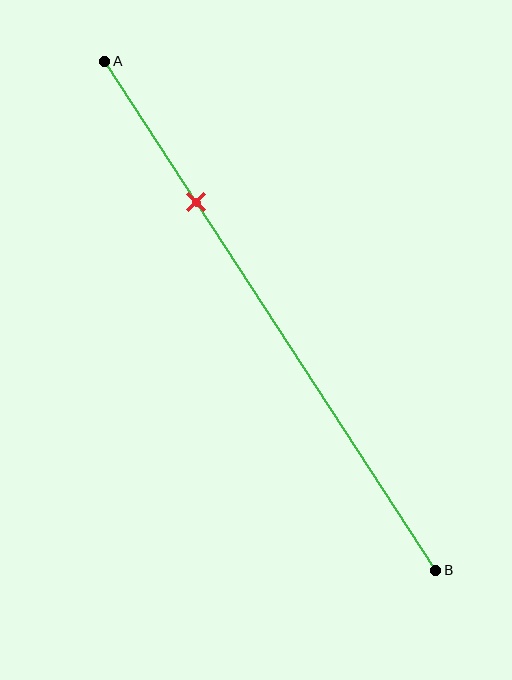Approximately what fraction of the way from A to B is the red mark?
The red mark is approximately 30% of the way from A to B.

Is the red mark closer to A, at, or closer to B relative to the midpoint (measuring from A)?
The red mark is closer to point A than the midpoint of segment AB.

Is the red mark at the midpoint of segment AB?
No, the mark is at about 30% from A, not at the 50% midpoint.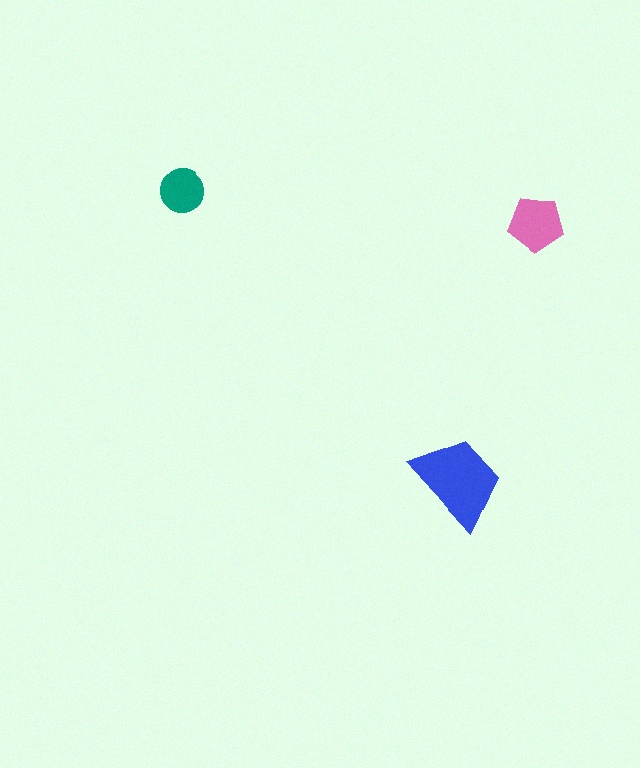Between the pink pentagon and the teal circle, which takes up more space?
The pink pentagon.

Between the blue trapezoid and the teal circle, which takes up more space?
The blue trapezoid.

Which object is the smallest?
The teal circle.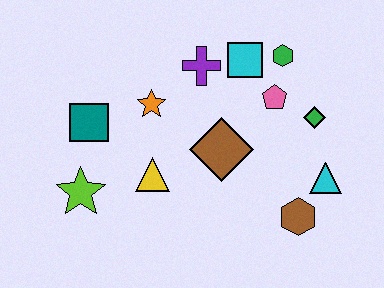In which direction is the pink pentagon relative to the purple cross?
The pink pentagon is to the right of the purple cross.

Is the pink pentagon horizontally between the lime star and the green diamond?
Yes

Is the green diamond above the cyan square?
No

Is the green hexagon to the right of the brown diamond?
Yes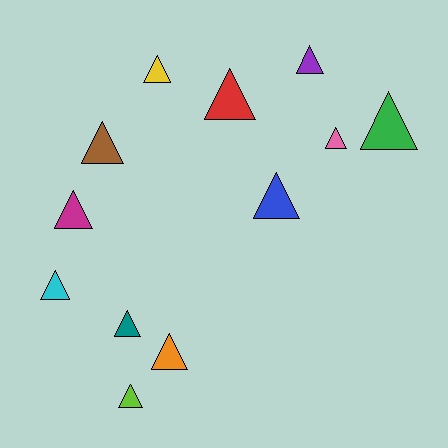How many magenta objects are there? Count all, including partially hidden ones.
There is 1 magenta object.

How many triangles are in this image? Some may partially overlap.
There are 12 triangles.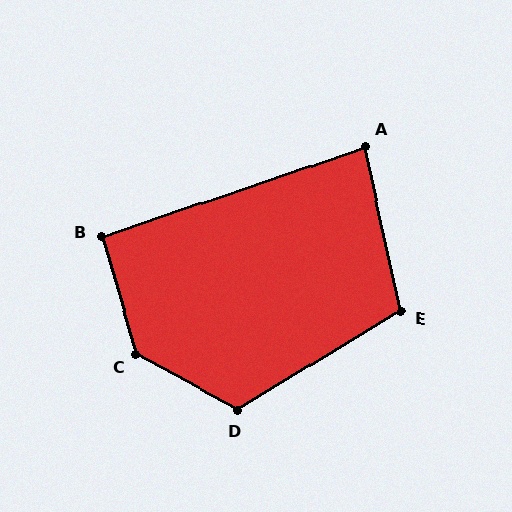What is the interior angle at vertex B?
Approximately 93 degrees (approximately right).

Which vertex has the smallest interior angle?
A, at approximately 83 degrees.